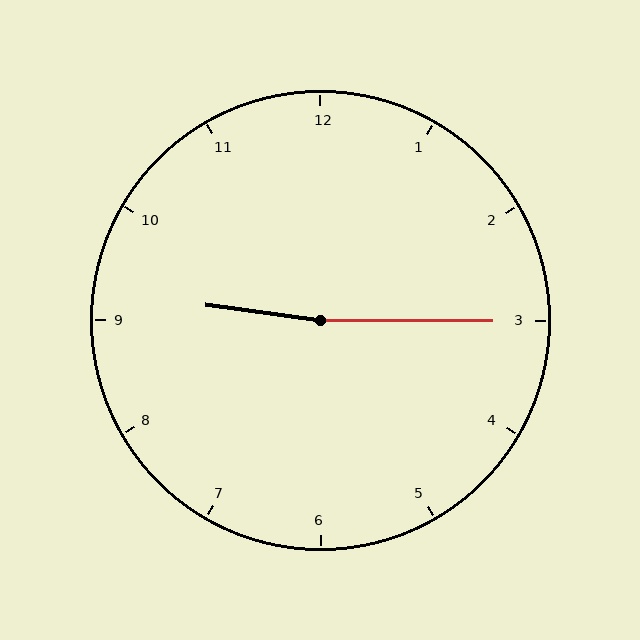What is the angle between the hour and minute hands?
Approximately 172 degrees.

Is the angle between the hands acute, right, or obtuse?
It is obtuse.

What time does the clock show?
9:15.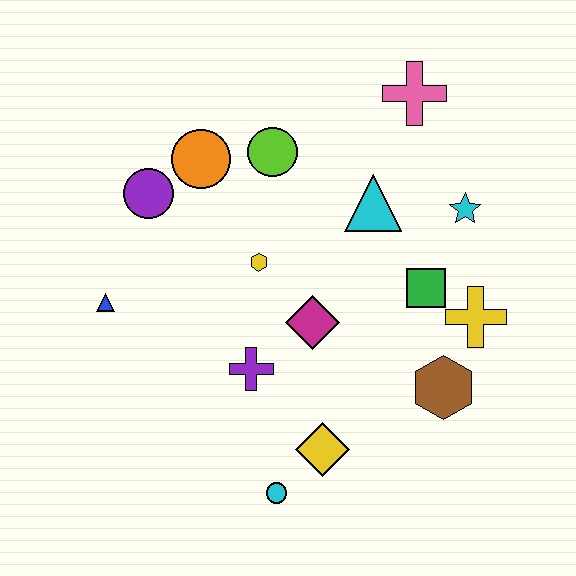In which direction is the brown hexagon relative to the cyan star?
The brown hexagon is below the cyan star.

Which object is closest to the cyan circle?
The yellow diamond is closest to the cyan circle.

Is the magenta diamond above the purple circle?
No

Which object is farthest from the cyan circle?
The pink cross is farthest from the cyan circle.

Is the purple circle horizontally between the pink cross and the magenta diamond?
No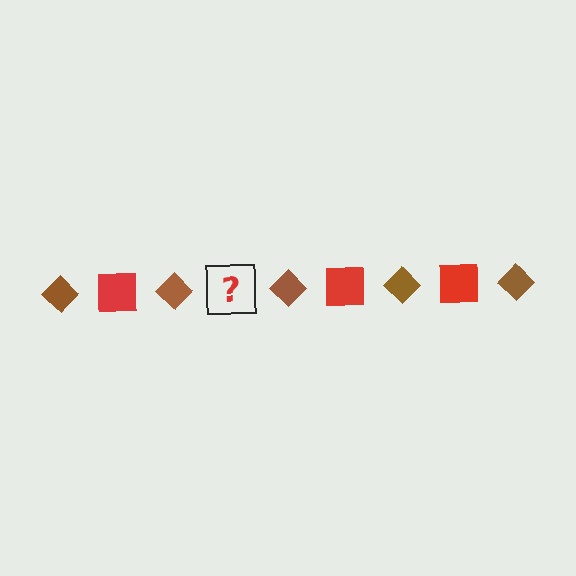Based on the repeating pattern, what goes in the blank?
The blank should be a red square.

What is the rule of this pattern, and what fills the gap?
The rule is that the pattern alternates between brown diamond and red square. The gap should be filled with a red square.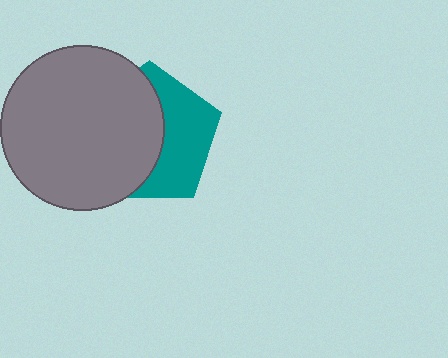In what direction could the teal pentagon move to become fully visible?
The teal pentagon could move right. That would shift it out from behind the gray circle entirely.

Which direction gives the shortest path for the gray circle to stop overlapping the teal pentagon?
Moving left gives the shortest separation.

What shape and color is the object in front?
The object in front is a gray circle.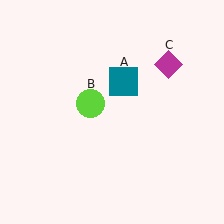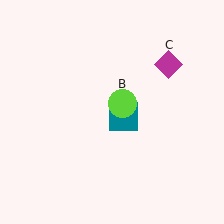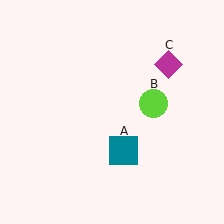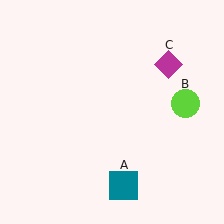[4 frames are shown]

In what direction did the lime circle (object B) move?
The lime circle (object B) moved right.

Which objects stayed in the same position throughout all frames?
Magenta diamond (object C) remained stationary.